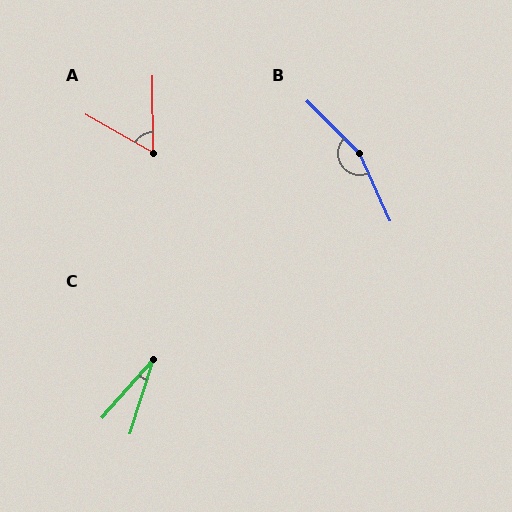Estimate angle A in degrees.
Approximately 60 degrees.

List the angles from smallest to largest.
C (24°), A (60°), B (159°).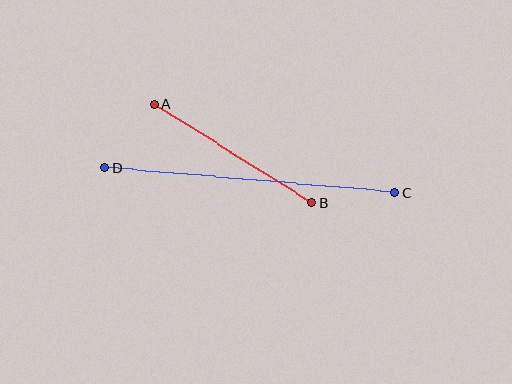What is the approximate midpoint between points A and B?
The midpoint is at approximately (233, 153) pixels.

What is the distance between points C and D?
The distance is approximately 290 pixels.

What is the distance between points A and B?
The distance is approximately 186 pixels.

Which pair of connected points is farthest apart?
Points C and D are farthest apart.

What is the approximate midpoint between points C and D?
The midpoint is at approximately (250, 180) pixels.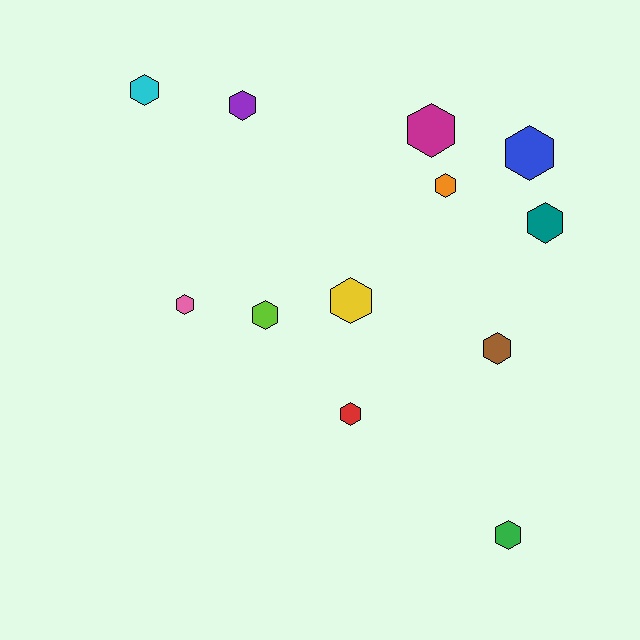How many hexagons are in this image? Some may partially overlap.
There are 12 hexagons.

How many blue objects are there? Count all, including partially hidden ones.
There is 1 blue object.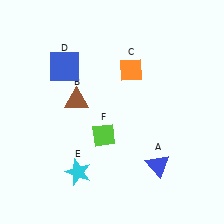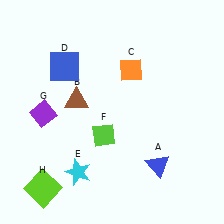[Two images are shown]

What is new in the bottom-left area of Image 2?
A lime square (H) was added in the bottom-left area of Image 2.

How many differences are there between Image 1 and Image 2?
There are 2 differences between the two images.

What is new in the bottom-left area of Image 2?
A purple diamond (G) was added in the bottom-left area of Image 2.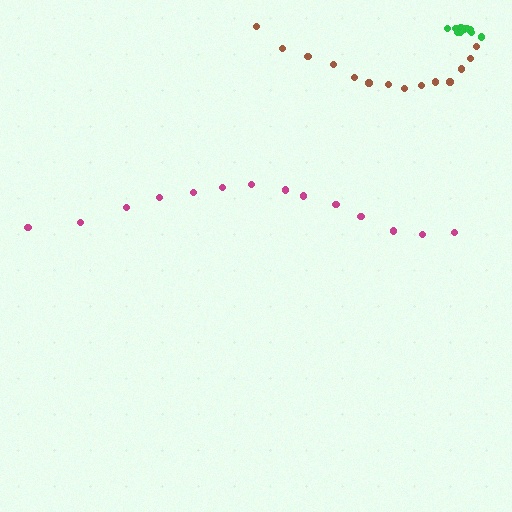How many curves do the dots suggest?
There are 3 distinct paths.